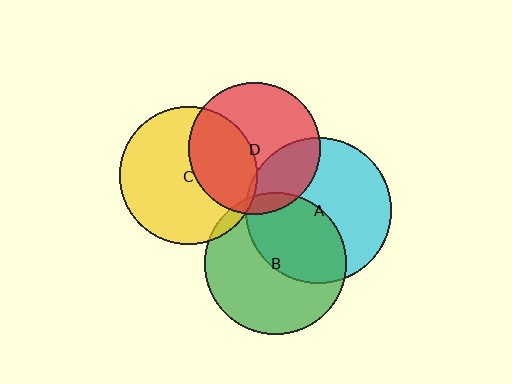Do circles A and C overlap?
Yes.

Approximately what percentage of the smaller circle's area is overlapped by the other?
Approximately 5%.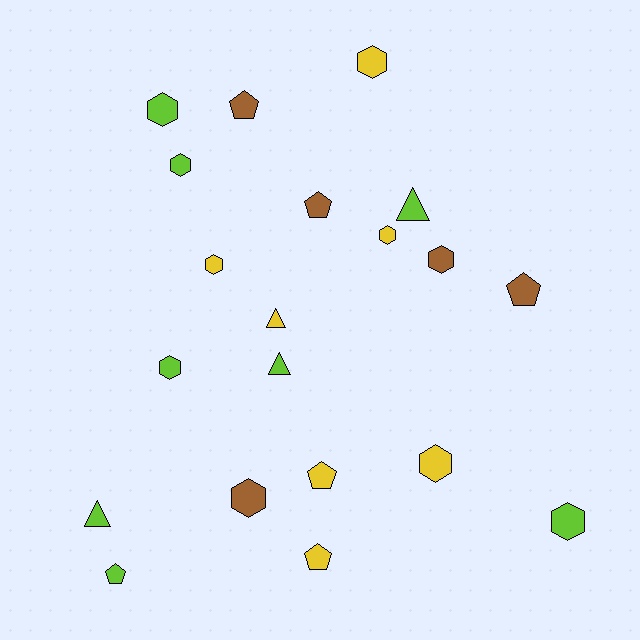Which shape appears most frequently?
Hexagon, with 10 objects.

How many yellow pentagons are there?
There are 2 yellow pentagons.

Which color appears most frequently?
Lime, with 8 objects.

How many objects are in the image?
There are 20 objects.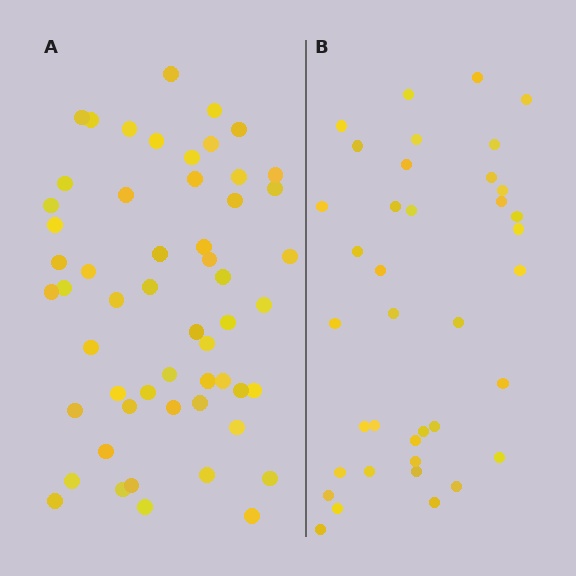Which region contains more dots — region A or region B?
Region A (the left region) has more dots.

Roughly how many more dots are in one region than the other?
Region A has approximately 15 more dots than region B.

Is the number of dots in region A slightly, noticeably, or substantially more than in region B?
Region A has noticeably more, but not dramatically so. The ratio is roughly 1.4 to 1.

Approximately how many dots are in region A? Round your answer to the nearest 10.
About 60 dots. (The exact count is 55, which rounds to 60.)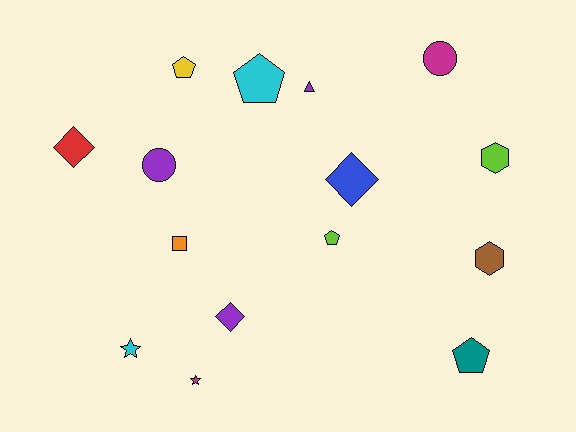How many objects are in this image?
There are 15 objects.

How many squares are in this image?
There is 1 square.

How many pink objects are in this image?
There are no pink objects.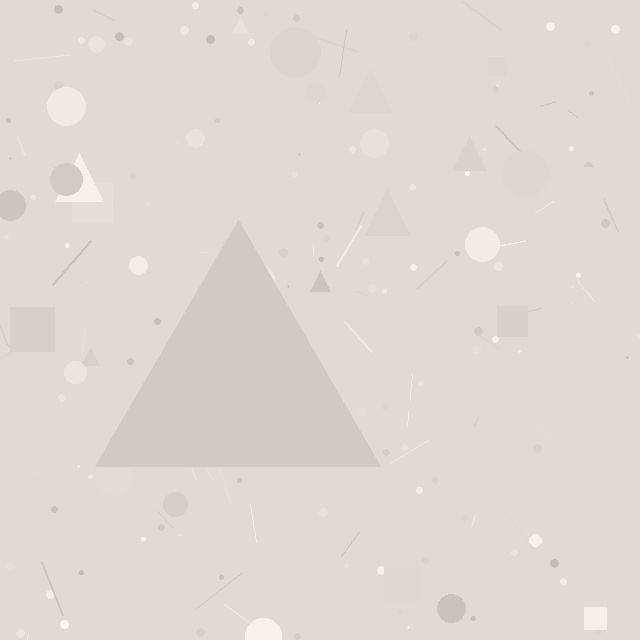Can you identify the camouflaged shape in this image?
The camouflaged shape is a triangle.